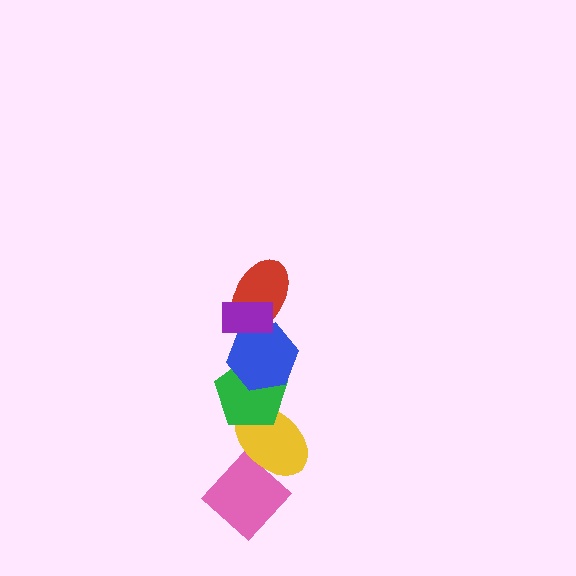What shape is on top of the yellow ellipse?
The green pentagon is on top of the yellow ellipse.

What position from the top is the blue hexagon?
The blue hexagon is 3rd from the top.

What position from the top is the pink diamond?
The pink diamond is 6th from the top.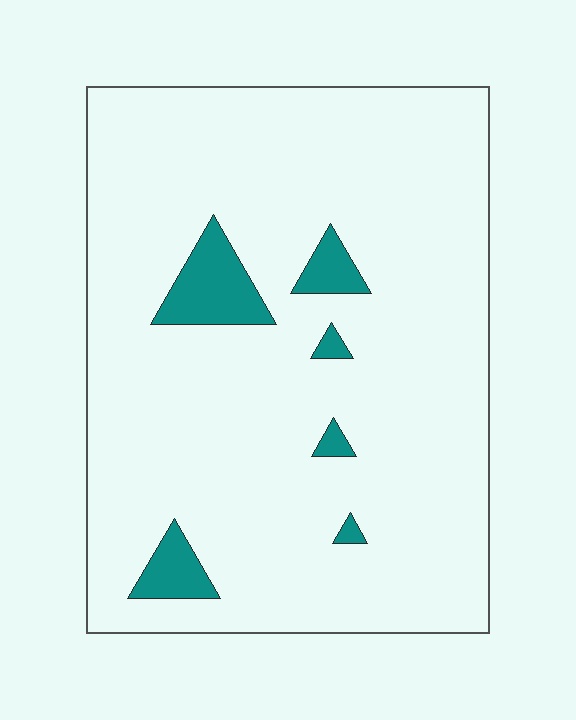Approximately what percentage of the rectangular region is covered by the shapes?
Approximately 5%.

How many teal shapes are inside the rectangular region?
6.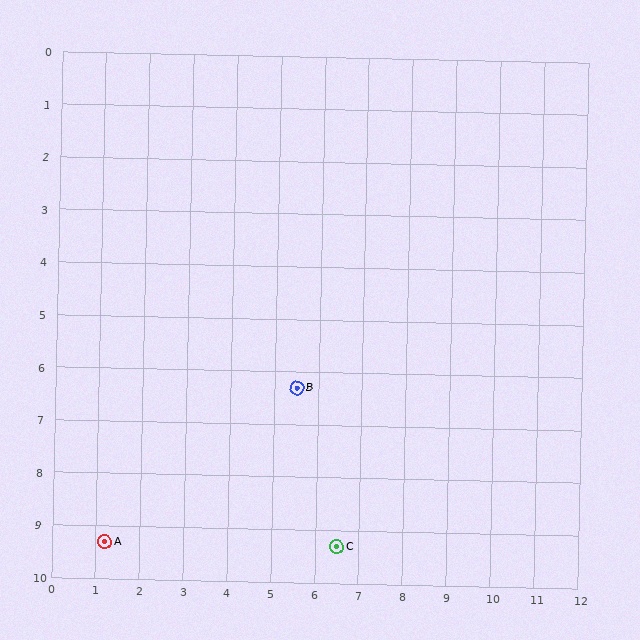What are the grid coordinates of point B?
Point B is at approximately (5.5, 6.3).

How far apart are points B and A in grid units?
Points B and A are about 5.2 grid units apart.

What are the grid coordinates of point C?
Point C is at approximately (6.5, 9.3).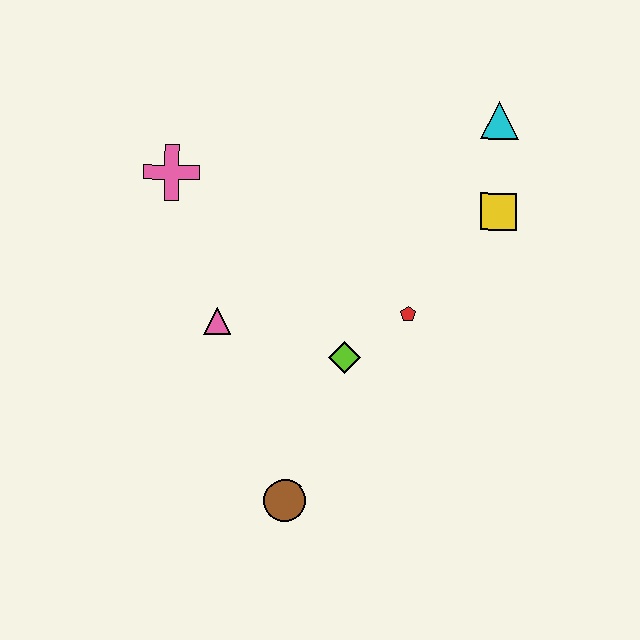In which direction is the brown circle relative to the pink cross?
The brown circle is below the pink cross.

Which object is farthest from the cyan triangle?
The brown circle is farthest from the cyan triangle.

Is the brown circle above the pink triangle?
No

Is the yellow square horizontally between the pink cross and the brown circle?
No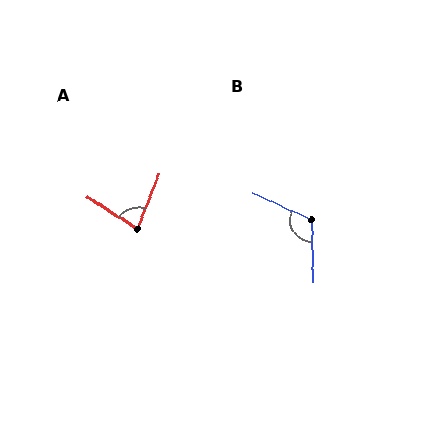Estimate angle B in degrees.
Approximately 116 degrees.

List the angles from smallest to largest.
A (80°), B (116°).